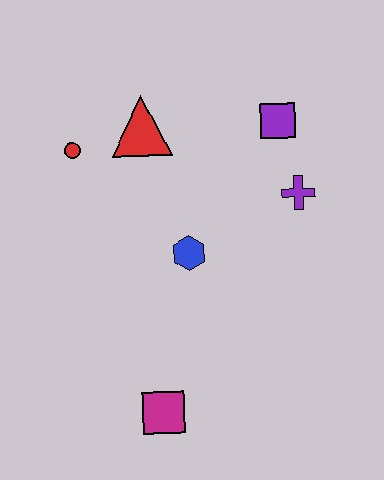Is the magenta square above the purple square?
No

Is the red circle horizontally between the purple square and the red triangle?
No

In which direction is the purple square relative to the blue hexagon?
The purple square is above the blue hexagon.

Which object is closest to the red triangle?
The red circle is closest to the red triangle.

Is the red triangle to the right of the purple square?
No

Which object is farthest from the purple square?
The magenta square is farthest from the purple square.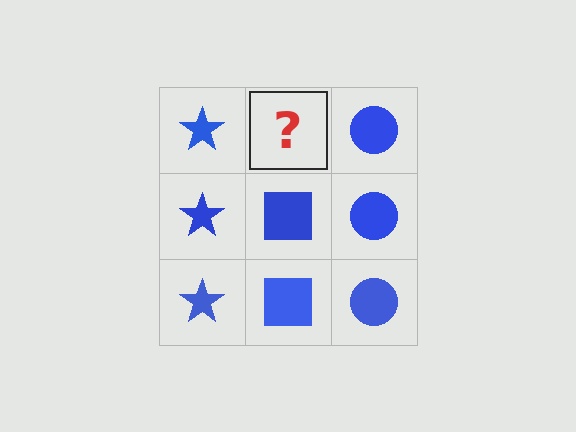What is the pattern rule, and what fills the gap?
The rule is that each column has a consistent shape. The gap should be filled with a blue square.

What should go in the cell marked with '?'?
The missing cell should contain a blue square.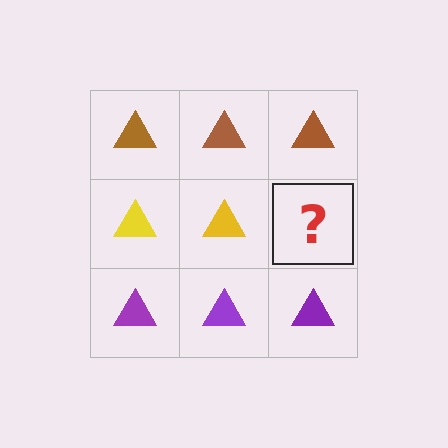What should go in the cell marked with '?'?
The missing cell should contain a yellow triangle.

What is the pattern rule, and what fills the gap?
The rule is that each row has a consistent color. The gap should be filled with a yellow triangle.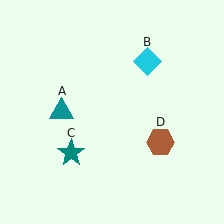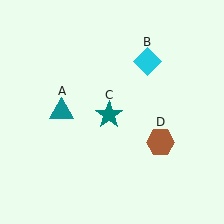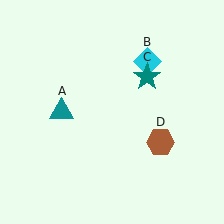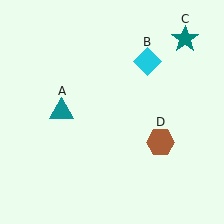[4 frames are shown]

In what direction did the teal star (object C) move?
The teal star (object C) moved up and to the right.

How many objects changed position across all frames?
1 object changed position: teal star (object C).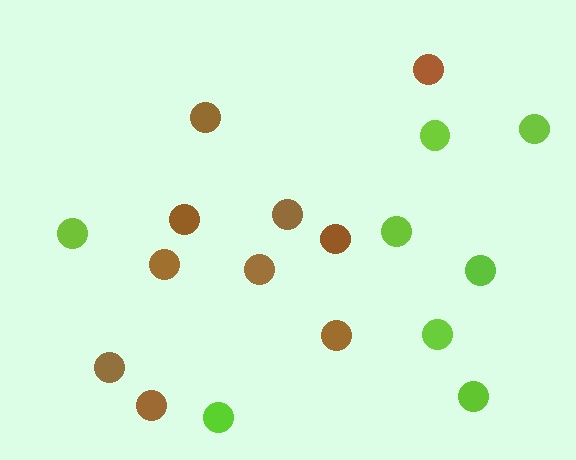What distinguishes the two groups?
There are 2 groups: one group of lime circles (8) and one group of brown circles (10).